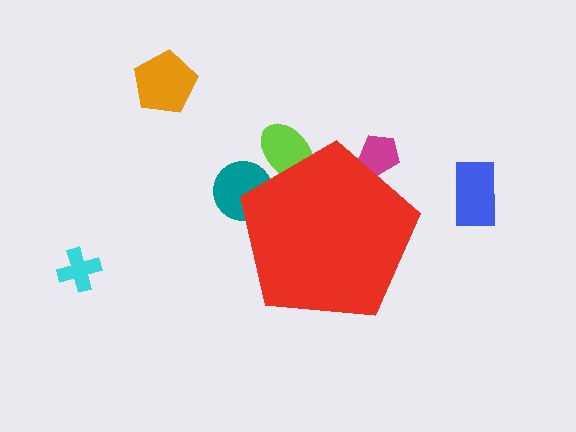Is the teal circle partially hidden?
Yes, the teal circle is partially hidden behind the red pentagon.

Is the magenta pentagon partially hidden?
Yes, the magenta pentagon is partially hidden behind the red pentagon.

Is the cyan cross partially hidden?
No, the cyan cross is fully visible.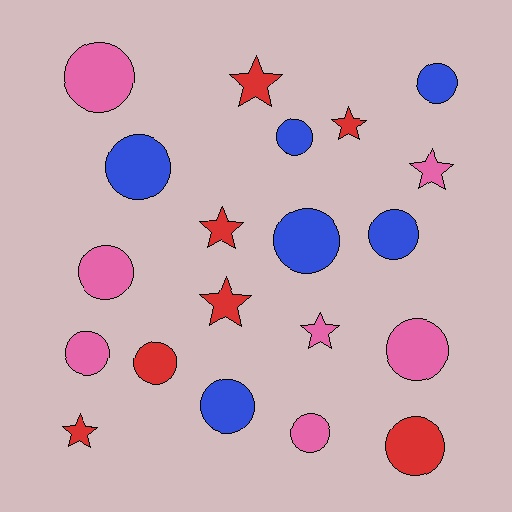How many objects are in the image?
There are 20 objects.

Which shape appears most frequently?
Circle, with 13 objects.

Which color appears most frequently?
Pink, with 7 objects.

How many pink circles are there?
There are 5 pink circles.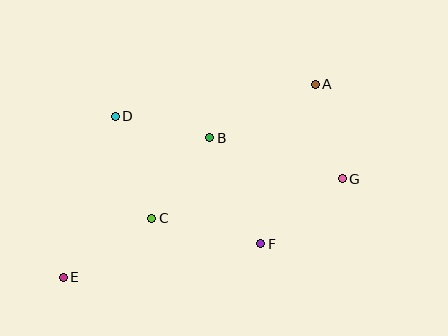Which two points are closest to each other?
Points B and D are closest to each other.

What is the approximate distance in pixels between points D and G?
The distance between D and G is approximately 236 pixels.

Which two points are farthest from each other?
Points A and E are farthest from each other.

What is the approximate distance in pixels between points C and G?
The distance between C and G is approximately 194 pixels.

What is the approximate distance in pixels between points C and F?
The distance between C and F is approximately 112 pixels.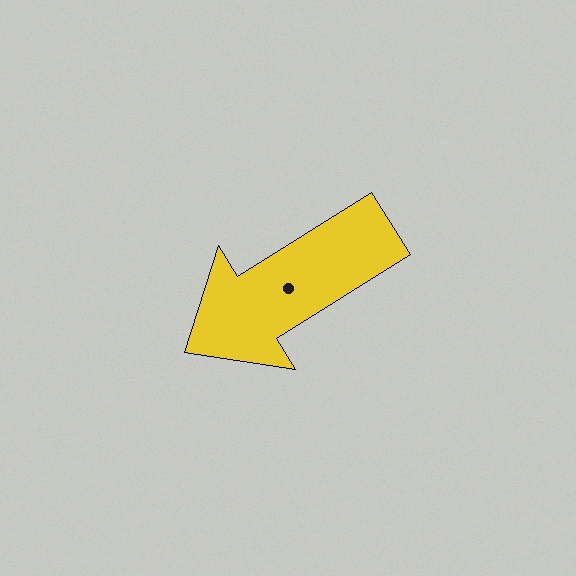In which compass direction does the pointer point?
Southwest.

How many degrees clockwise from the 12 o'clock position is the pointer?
Approximately 238 degrees.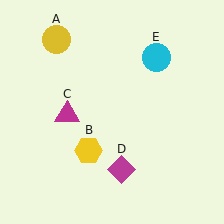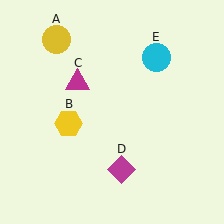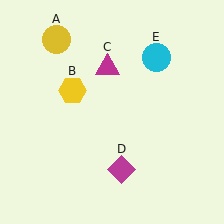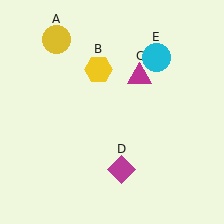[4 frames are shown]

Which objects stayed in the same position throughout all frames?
Yellow circle (object A) and magenta diamond (object D) and cyan circle (object E) remained stationary.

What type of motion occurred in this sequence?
The yellow hexagon (object B), magenta triangle (object C) rotated clockwise around the center of the scene.